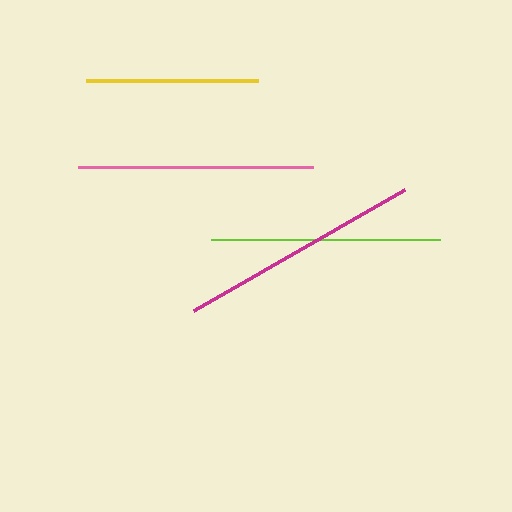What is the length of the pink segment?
The pink segment is approximately 236 pixels long.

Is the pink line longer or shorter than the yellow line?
The pink line is longer than the yellow line.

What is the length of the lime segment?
The lime segment is approximately 229 pixels long.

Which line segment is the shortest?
The yellow line is the shortest at approximately 172 pixels.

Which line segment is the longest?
The magenta line is the longest at approximately 243 pixels.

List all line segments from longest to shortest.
From longest to shortest: magenta, pink, lime, yellow.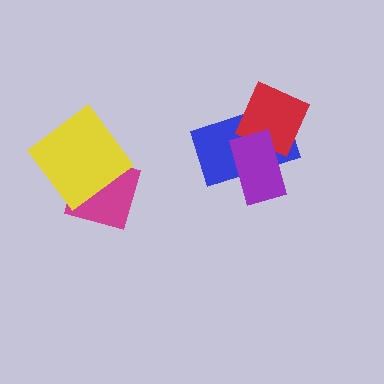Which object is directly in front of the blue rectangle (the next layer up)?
The red diamond is directly in front of the blue rectangle.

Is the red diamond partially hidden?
Yes, it is partially covered by another shape.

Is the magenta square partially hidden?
Yes, it is partially covered by another shape.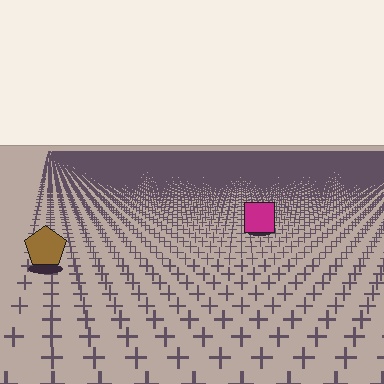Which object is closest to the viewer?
The brown pentagon is closest. The texture marks near it are larger and more spread out.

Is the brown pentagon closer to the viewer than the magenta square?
Yes. The brown pentagon is closer — you can tell from the texture gradient: the ground texture is coarser near it.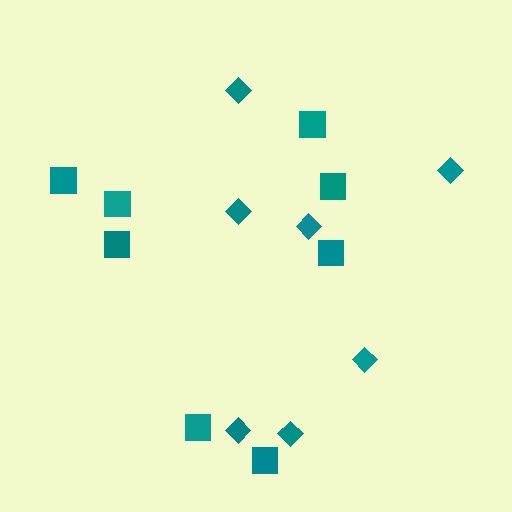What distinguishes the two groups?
There are 2 groups: one group of squares (8) and one group of diamonds (7).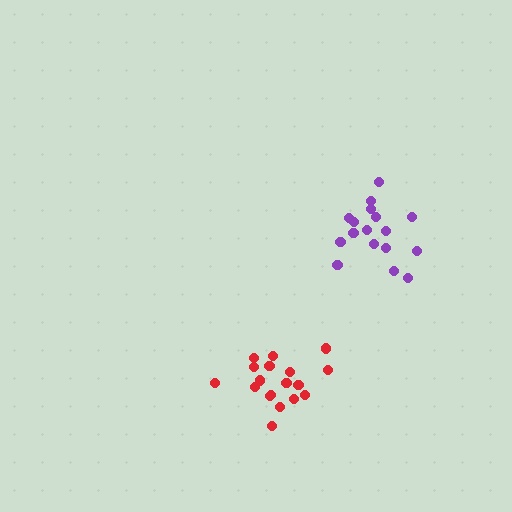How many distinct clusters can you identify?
There are 2 distinct clusters.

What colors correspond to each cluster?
The clusters are colored: purple, red.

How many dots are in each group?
Group 1: 17 dots, Group 2: 18 dots (35 total).